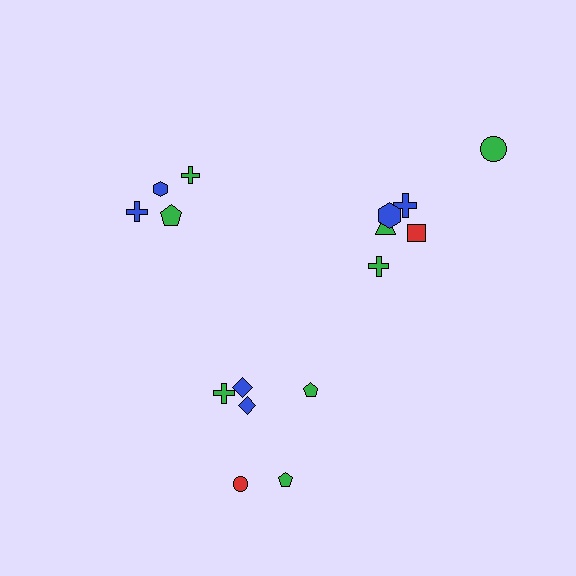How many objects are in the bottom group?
There are 6 objects.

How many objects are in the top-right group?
There are 6 objects.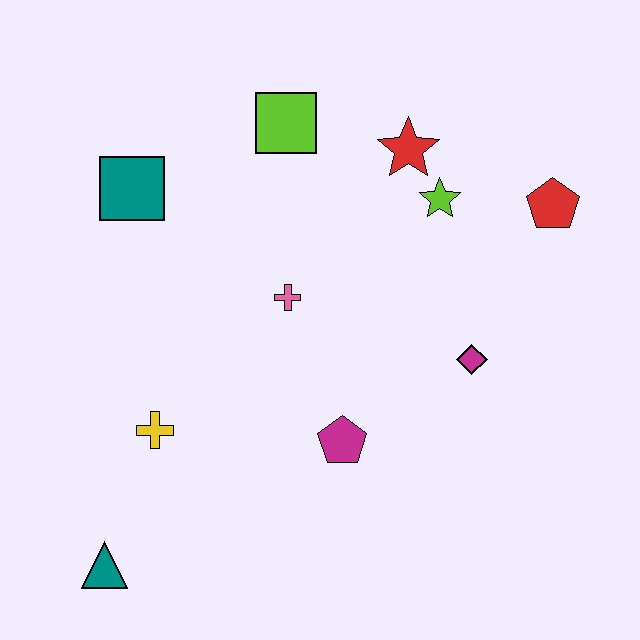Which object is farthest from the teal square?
The red pentagon is farthest from the teal square.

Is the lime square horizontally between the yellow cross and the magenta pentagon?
Yes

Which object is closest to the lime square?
The red star is closest to the lime square.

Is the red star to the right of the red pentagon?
No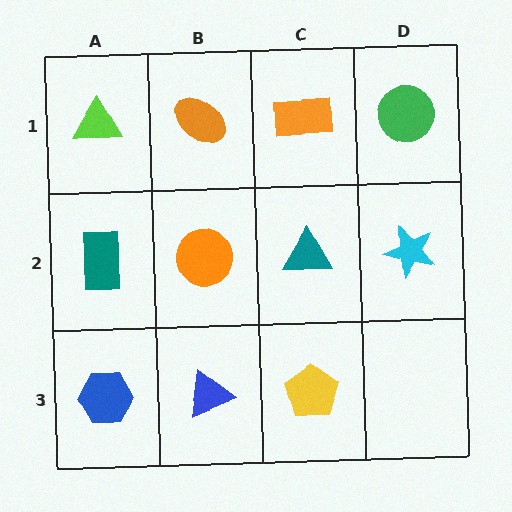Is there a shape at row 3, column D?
No, that cell is empty.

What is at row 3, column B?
A blue triangle.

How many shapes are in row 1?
4 shapes.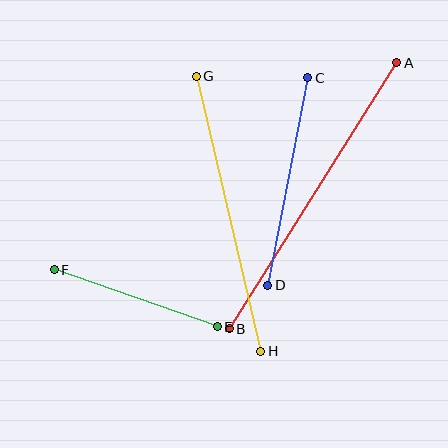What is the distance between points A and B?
The distance is approximately 314 pixels.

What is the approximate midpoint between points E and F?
The midpoint is at approximately (136, 298) pixels.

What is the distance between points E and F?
The distance is approximately 173 pixels.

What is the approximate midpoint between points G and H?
The midpoint is at approximately (228, 214) pixels.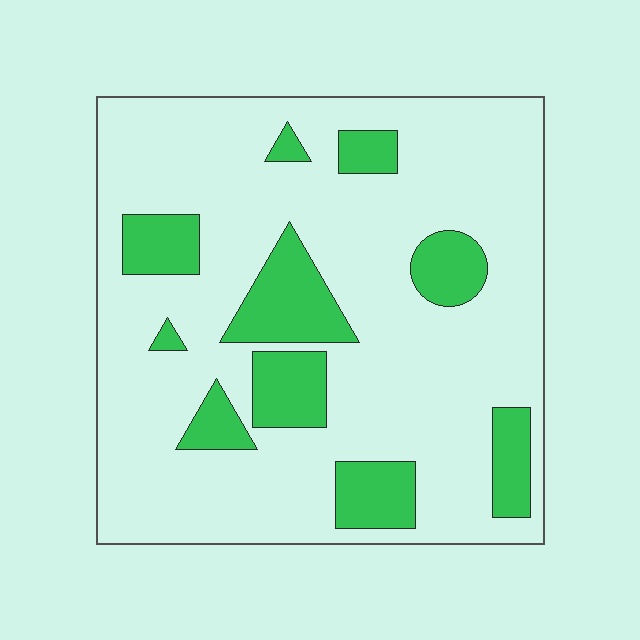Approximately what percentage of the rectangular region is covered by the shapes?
Approximately 20%.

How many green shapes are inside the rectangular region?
10.